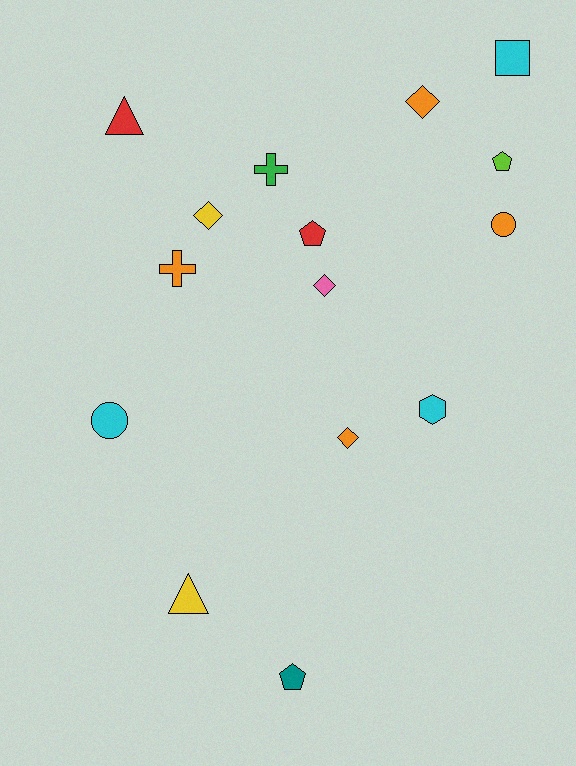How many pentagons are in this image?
There are 3 pentagons.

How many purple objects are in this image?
There are no purple objects.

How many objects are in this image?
There are 15 objects.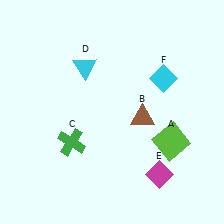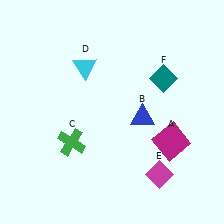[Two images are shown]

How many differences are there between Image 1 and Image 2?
There are 3 differences between the two images.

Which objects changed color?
A changed from lime to magenta. B changed from brown to blue. F changed from cyan to teal.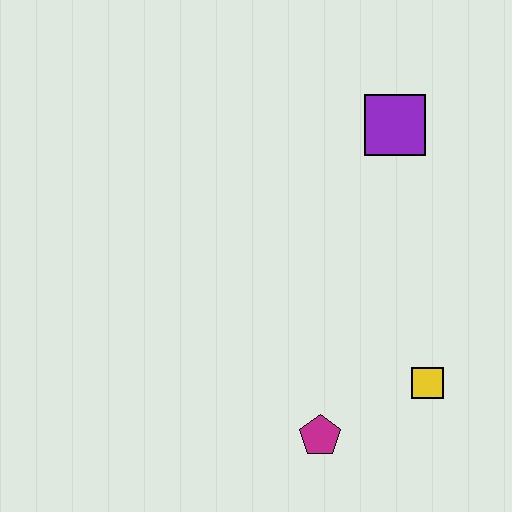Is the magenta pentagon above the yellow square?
No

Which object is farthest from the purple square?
The magenta pentagon is farthest from the purple square.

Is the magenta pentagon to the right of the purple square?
No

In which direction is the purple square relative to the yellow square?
The purple square is above the yellow square.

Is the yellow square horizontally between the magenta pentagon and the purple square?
No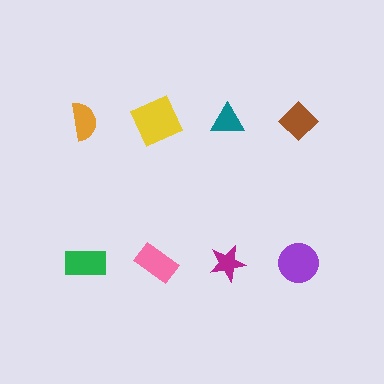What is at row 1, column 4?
A brown diamond.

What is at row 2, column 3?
A magenta star.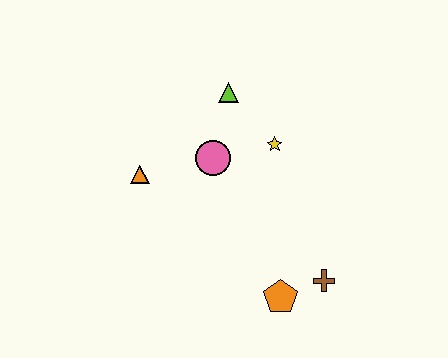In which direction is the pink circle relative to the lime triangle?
The pink circle is below the lime triangle.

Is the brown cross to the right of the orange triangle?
Yes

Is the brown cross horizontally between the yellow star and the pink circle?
No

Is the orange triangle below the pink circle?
Yes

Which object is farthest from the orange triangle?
The brown cross is farthest from the orange triangle.